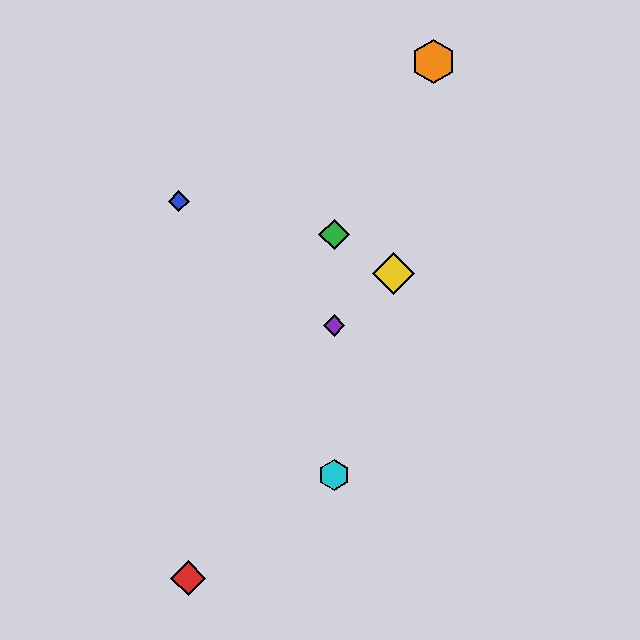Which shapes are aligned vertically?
The green diamond, the purple diamond, the cyan hexagon are aligned vertically.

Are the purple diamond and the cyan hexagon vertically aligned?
Yes, both are at x≈334.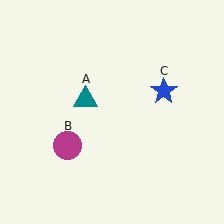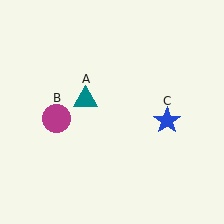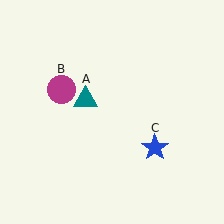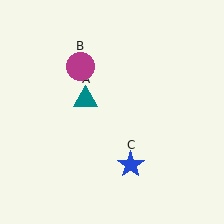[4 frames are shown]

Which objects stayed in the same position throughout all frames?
Teal triangle (object A) remained stationary.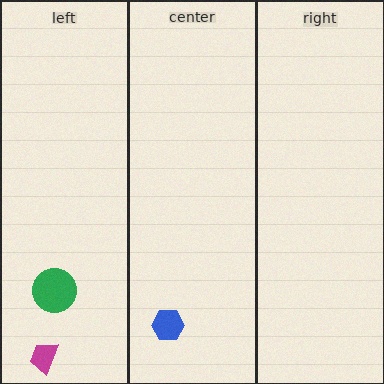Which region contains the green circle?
The left region.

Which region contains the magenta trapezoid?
The left region.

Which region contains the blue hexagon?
The center region.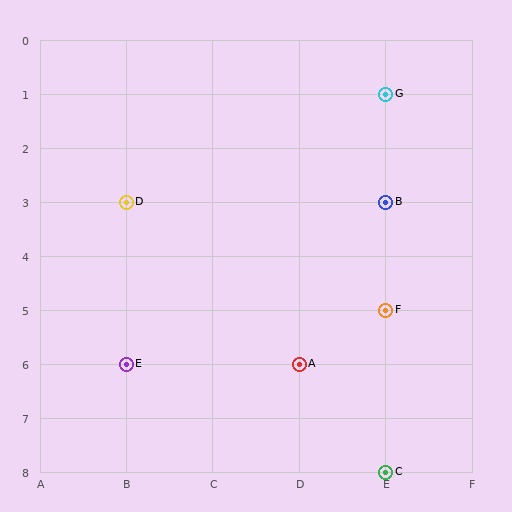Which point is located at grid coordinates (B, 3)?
Point D is at (B, 3).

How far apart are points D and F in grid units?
Points D and F are 3 columns and 2 rows apart (about 3.6 grid units diagonally).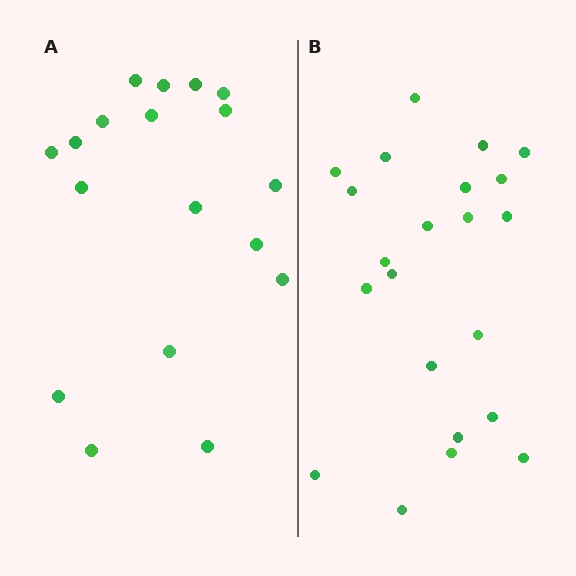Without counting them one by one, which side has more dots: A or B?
Region B (the right region) has more dots.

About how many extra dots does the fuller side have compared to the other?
Region B has about 4 more dots than region A.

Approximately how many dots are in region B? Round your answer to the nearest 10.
About 20 dots. (The exact count is 22, which rounds to 20.)